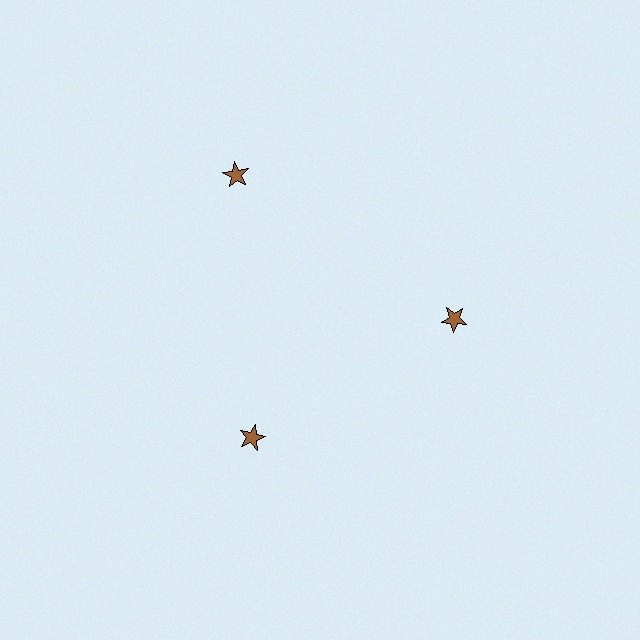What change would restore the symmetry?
The symmetry would be restored by moving it inward, back onto the ring so that all 3 stars sit at equal angles and equal distance from the center.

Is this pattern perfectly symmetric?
No. The 3 brown stars are arranged in a ring, but one element near the 11 o'clock position is pushed outward from the center, breaking the 3-fold rotational symmetry.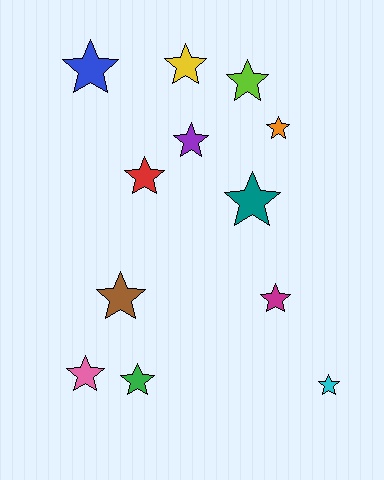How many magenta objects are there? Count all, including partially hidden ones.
There is 1 magenta object.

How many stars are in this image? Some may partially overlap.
There are 12 stars.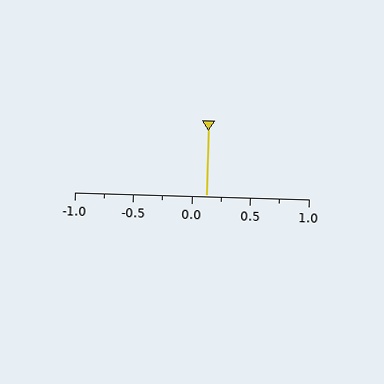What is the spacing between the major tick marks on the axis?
The major ticks are spaced 0.5 apart.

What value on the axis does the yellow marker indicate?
The marker indicates approximately 0.12.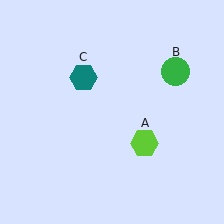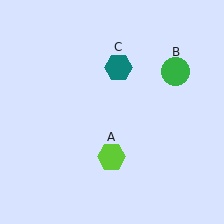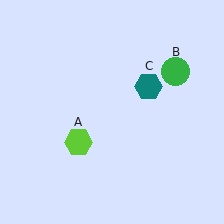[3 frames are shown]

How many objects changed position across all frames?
2 objects changed position: lime hexagon (object A), teal hexagon (object C).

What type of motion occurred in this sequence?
The lime hexagon (object A), teal hexagon (object C) rotated clockwise around the center of the scene.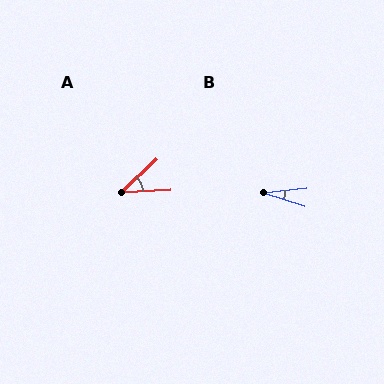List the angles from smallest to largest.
B (23°), A (41°).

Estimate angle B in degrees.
Approximately 23 degrees.